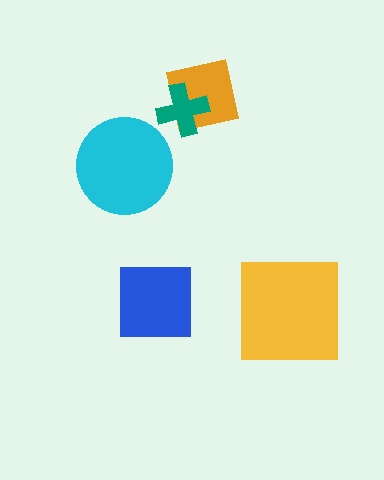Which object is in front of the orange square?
The teal cross is in front of the orange square.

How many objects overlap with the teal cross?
1 object overlaps with the teal cross.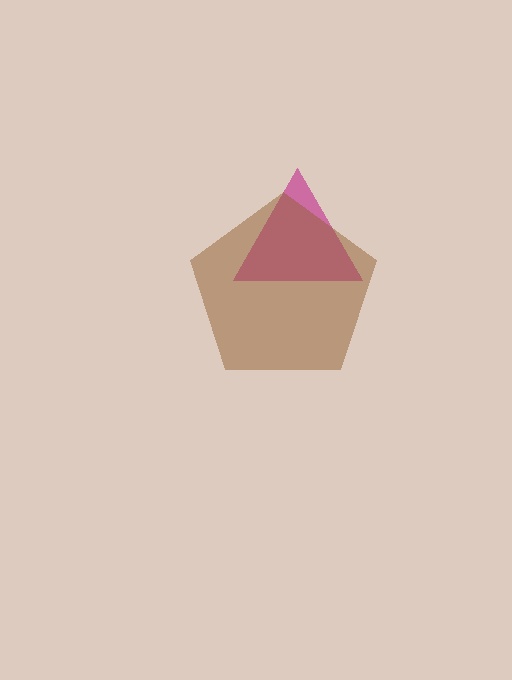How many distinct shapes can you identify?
There are 2 distinct shapes: a magenta triangle, a brown pentagon.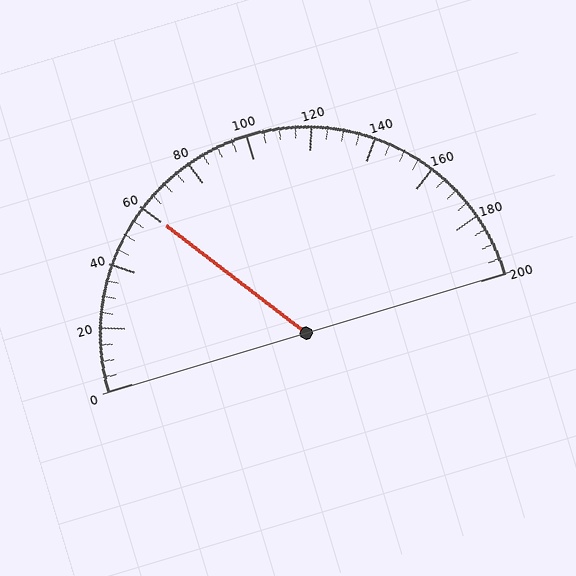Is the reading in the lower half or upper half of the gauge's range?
The reading is in the lower half of the range (0 to 200).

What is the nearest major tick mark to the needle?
The nearest major tick mark is 60.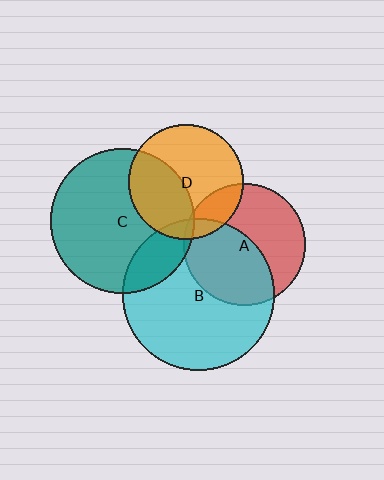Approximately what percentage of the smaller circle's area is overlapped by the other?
Approximately 5%.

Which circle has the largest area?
Circle B (cyan).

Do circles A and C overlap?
Yes.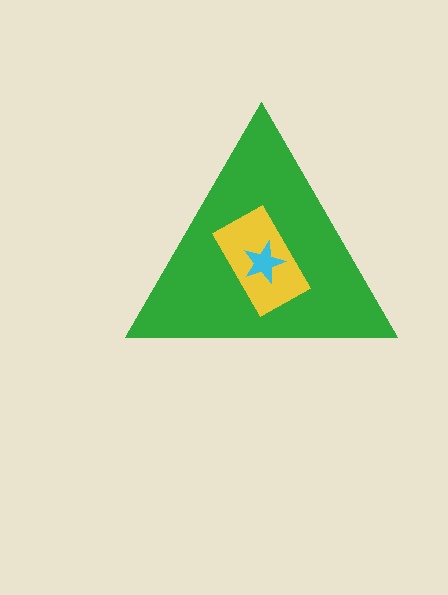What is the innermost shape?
The cyan star.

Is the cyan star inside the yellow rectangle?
Yes.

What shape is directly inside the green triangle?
The yellow rectangle.